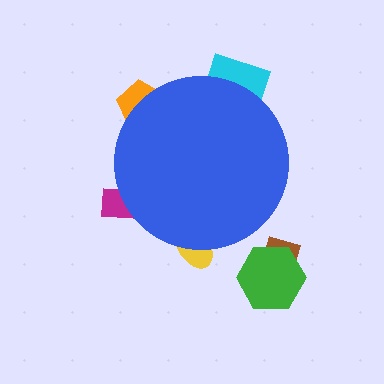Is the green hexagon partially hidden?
No, the green hexagon is fully visible.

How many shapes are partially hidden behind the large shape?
4 shapes are partially hidden.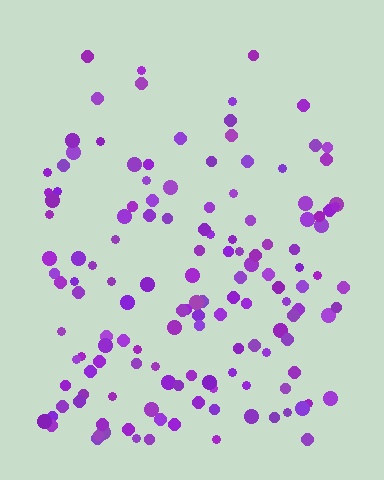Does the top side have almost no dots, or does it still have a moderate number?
Still a moderate number, just noticeably fewer than the bottom.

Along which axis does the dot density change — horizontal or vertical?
Vertical.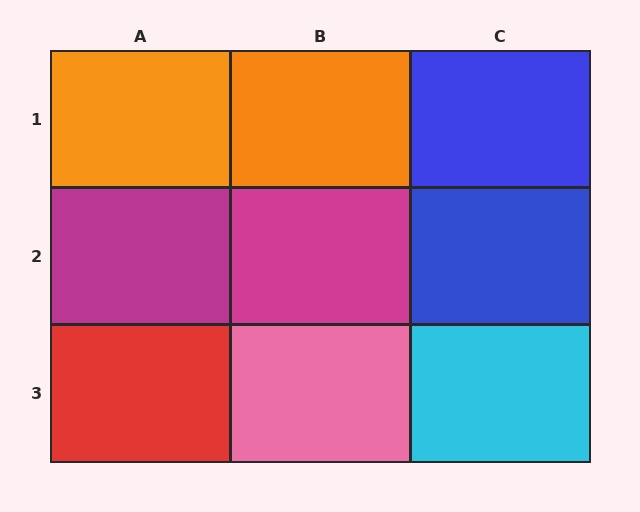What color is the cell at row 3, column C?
Cyan.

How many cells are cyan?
1 cell is cyan.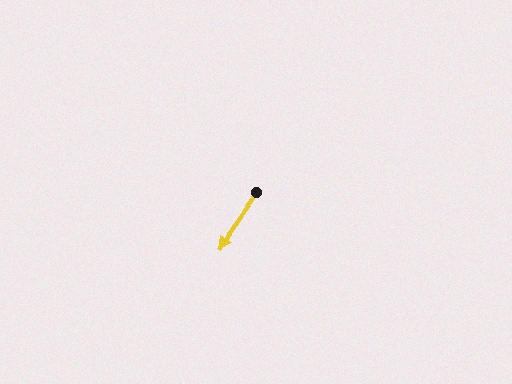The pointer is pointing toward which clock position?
Roughly 7 o'clock.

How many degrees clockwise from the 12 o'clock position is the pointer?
Approximately 215 degrees.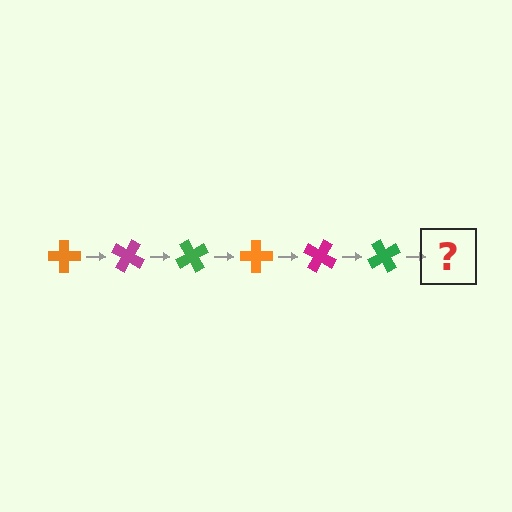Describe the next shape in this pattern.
It should be an orange cross, rotated 180 degrees from the start.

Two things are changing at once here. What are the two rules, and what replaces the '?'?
The two rules are that it rotates 30 degrees each step and the color cycles through orange, magenta, and green. The '?' should be an orange cross, rotated 180 degrees from the start.